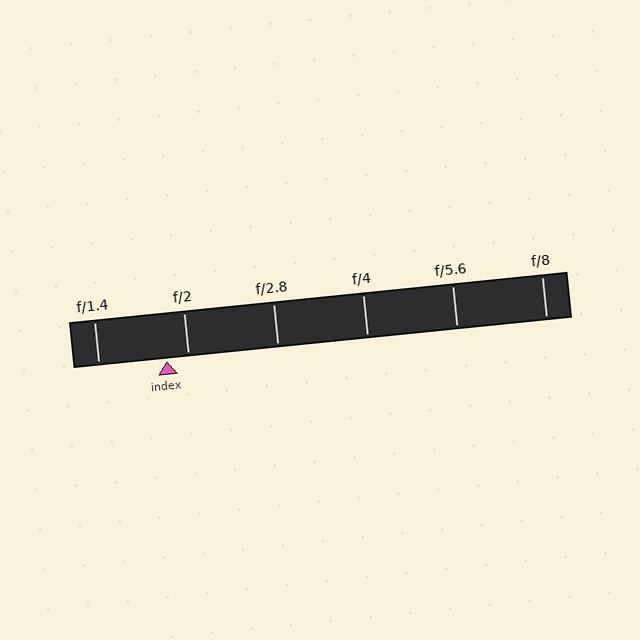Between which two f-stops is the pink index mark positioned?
The index mark is between f/1.4 and f/2.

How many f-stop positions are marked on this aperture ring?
There are 6 f-stop positions marked.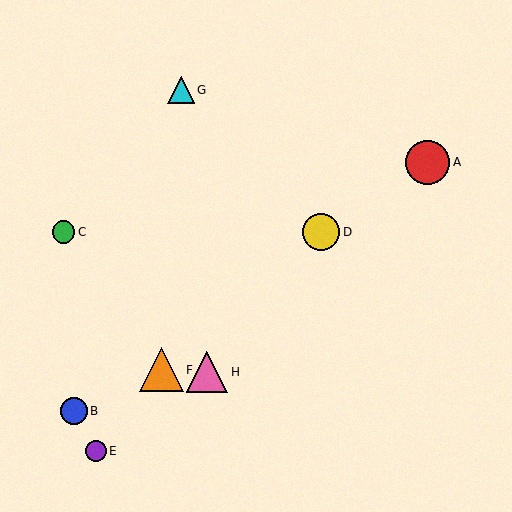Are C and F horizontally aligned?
No, C is at y≈232 and F is at y≈370.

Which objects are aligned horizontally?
Objects C, D are aligned horizontally.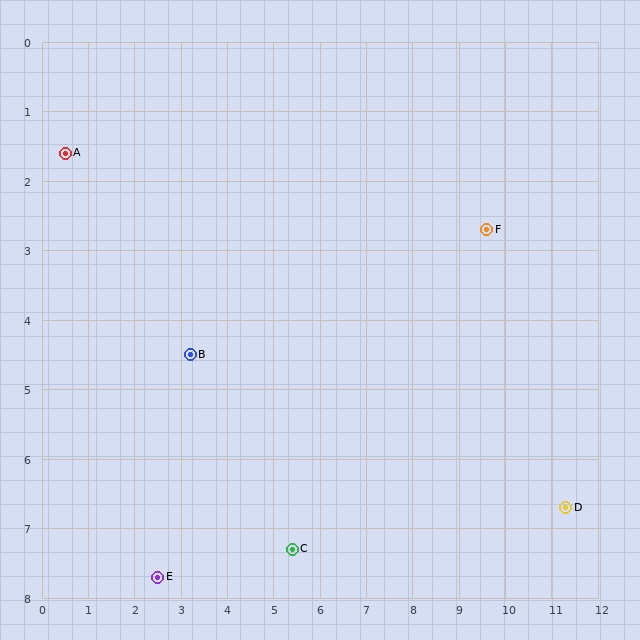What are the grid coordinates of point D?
Point D is at approximately (11.3, 6.7).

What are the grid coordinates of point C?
Point C is at approximately (5.4, 7.3).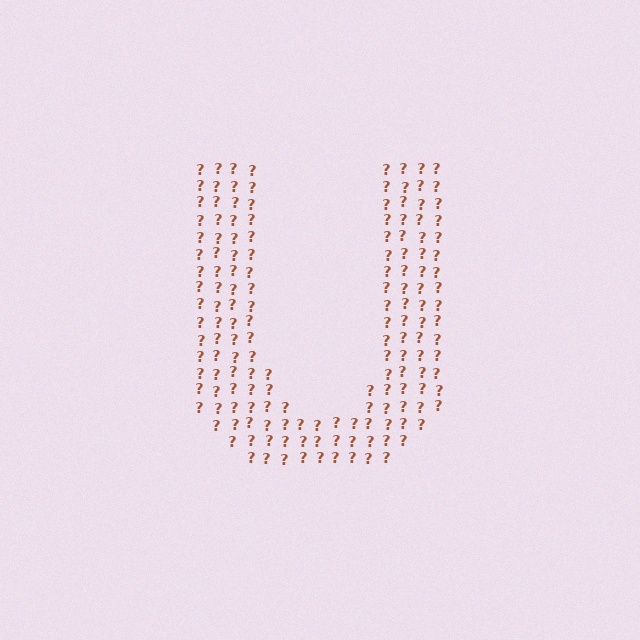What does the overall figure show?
The overall figure shows the letter U.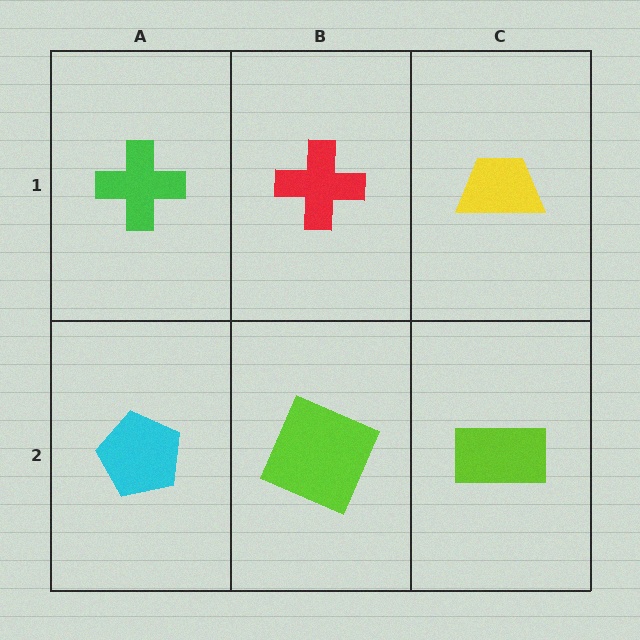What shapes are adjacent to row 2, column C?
A yellow trapezoid (row 1, column C), a lime square (row 2, column B).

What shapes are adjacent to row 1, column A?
A cyan pentagon (row 2, column A), a red cross (row 1, column B).